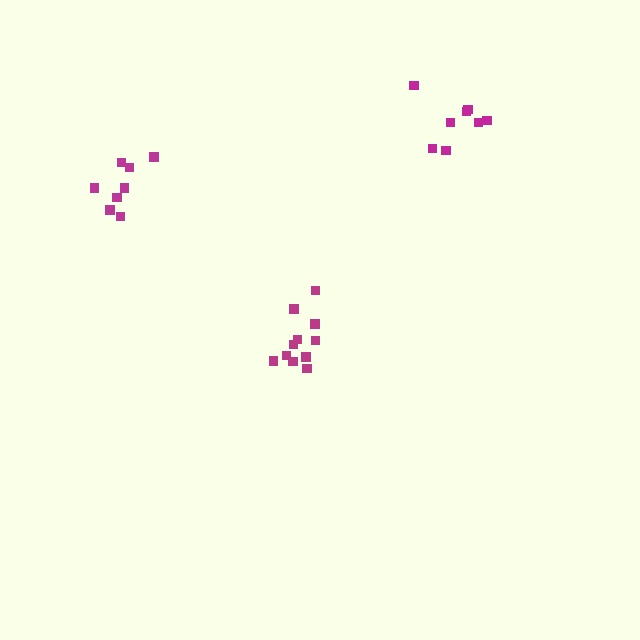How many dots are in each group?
Group 1: 11 dots, Group 2: 8 dots, Group 3: 8 dots (27 total).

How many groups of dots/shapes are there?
There are 3 groups.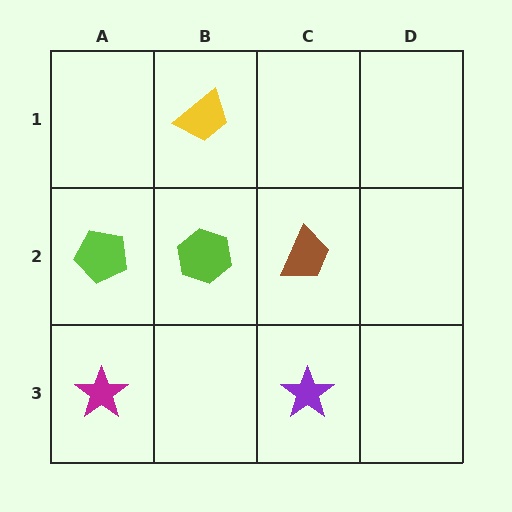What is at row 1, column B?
A yellow trapezoid.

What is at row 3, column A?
A magenta star.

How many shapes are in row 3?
2 shapes.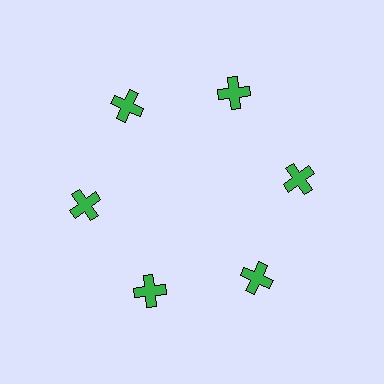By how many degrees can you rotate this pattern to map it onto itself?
The pattern maps onto itself every 60 degrees of rotation.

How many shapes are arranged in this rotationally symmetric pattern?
There are 6 shapes, arranged in 6 groups of 1.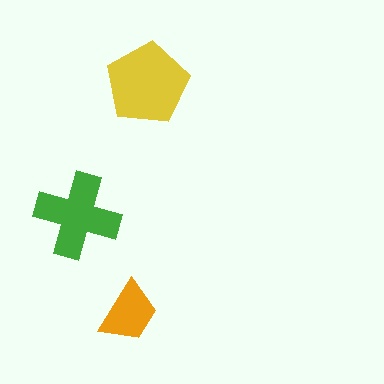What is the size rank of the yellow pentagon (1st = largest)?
1st.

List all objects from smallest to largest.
The orange trapezoid, the green cross, the yellow pentagon.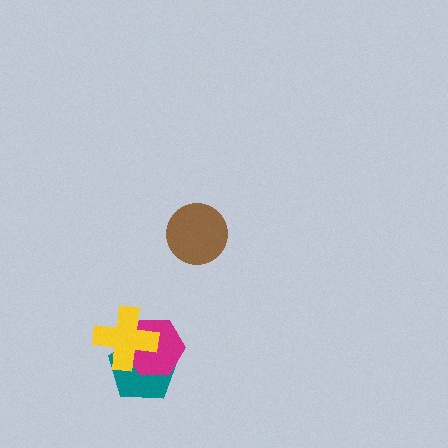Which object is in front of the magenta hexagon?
The yellow cross is in front of the magenta hexagon.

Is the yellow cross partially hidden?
No, no other shape covers it.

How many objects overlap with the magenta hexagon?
2 objects overlap with the magenta hexagon.